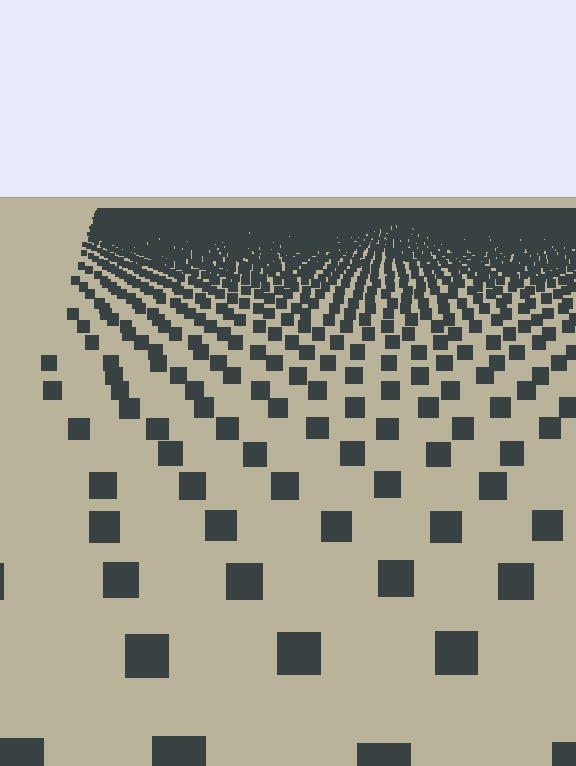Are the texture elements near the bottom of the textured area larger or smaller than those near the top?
Larger. Near the bottom, elements are closer to the viewer and appear at a bigger on-screen size.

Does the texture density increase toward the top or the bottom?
Density increases toward the top.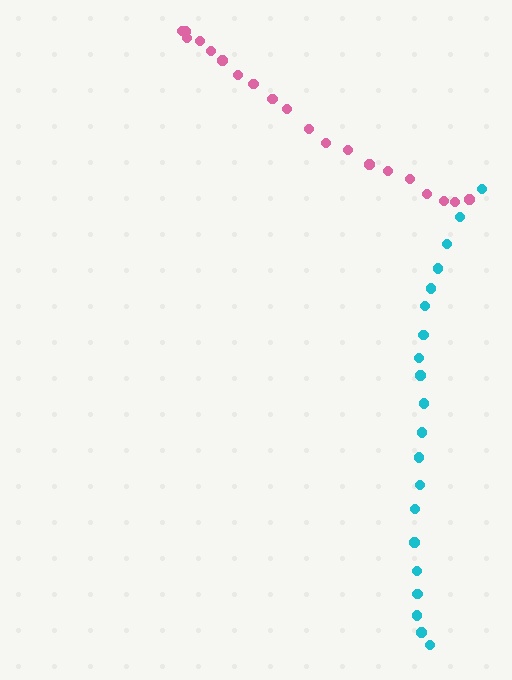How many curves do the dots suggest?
There are 2 distinct paths.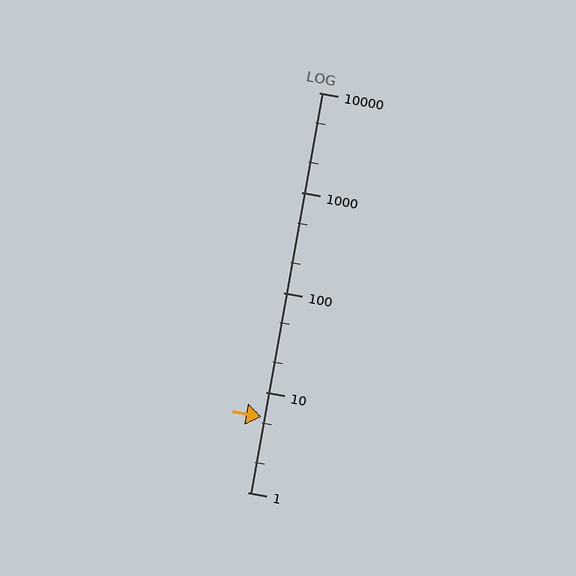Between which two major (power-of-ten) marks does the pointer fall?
The pointer is between 1 and 10.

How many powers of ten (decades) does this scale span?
The scale spans 4 decades, from 1 to 10000.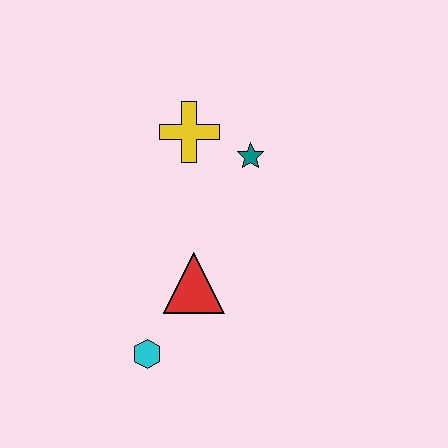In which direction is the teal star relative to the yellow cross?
The teal star is to the right of the yellow cross.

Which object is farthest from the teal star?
The cyan hexagon is farthest from the teal star.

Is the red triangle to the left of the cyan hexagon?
No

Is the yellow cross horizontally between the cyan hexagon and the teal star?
Yes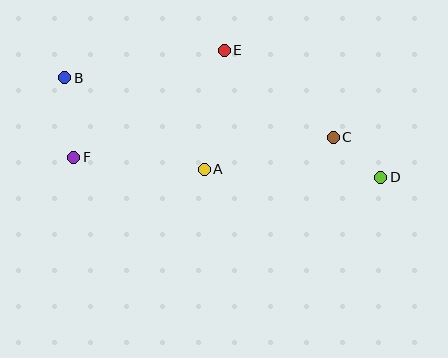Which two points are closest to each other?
Points C and D are closest to each other.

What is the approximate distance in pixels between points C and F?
The distance between C and F is approximately 261 pixels.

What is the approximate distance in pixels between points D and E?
The distance between D and E is approximately 202 pixels.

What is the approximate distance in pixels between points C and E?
The distance between C and E is approximately 140 pixels.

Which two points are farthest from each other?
Points B and D are farthest from each other.